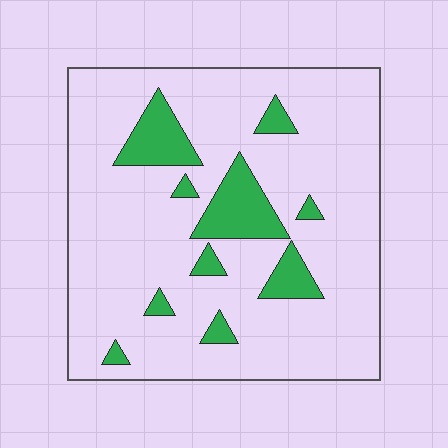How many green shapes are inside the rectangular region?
10.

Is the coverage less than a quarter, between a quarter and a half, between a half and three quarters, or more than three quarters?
Less than a quarter.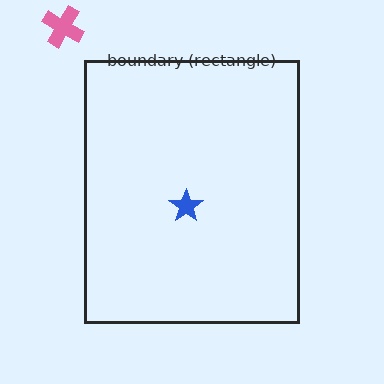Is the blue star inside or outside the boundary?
Inside.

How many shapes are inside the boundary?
1 inside, 1 outside.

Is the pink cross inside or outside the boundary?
Outside.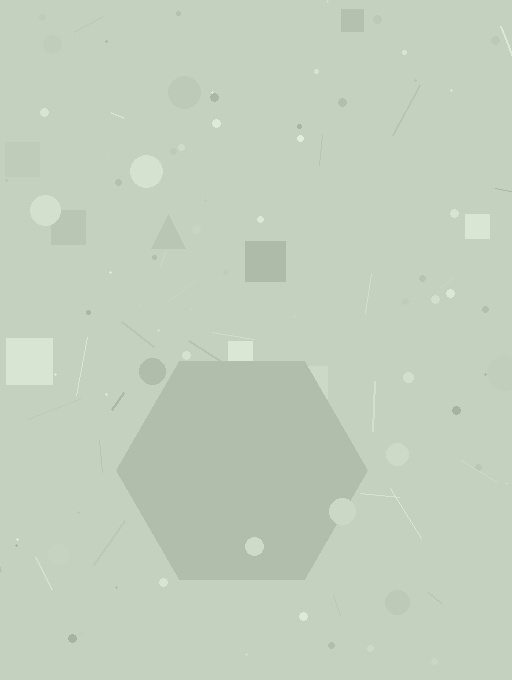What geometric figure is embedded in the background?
A hexagon is embedded in the background.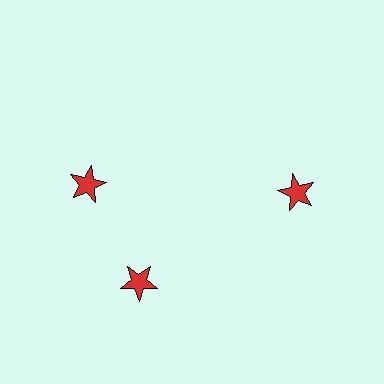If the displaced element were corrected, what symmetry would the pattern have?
It would have 3-fold rotational symmetry — the pattern would map onto itself every 120 degrees.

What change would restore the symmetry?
The symmetry would be restored by rotating it back into even spacing with its neighbors so that all 3 stars sit at equal angles and equal distance from the center.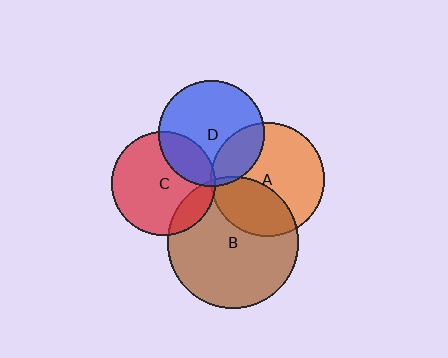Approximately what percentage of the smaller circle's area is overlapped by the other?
Approximately 25%.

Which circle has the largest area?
Circle B (brown).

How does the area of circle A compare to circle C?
Approximately 1.2 times.